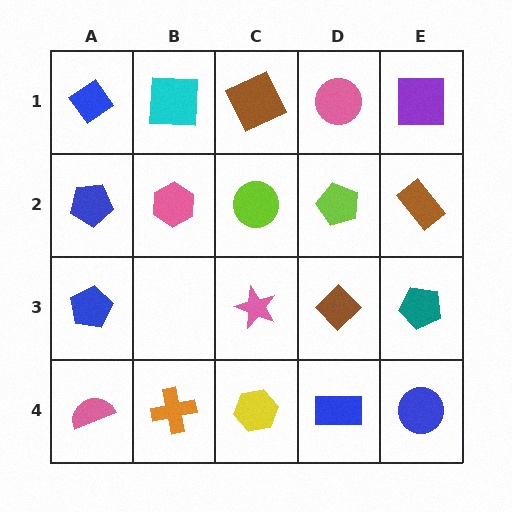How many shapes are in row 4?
5 shapes.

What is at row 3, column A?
A blue pentagon.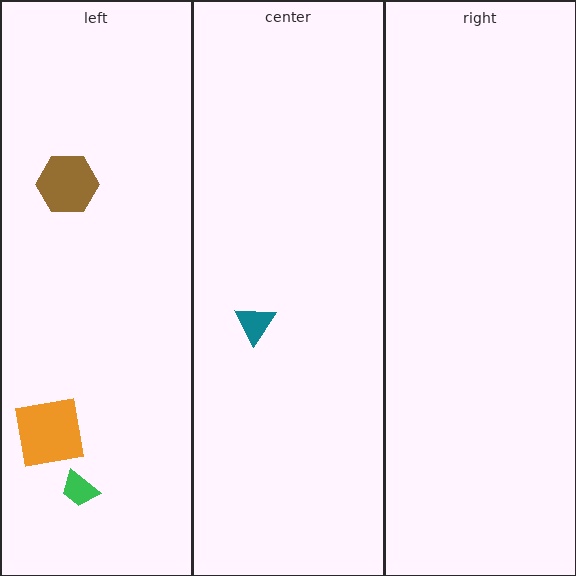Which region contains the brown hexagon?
The left region.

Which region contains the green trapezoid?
The left region.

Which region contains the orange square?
The left region.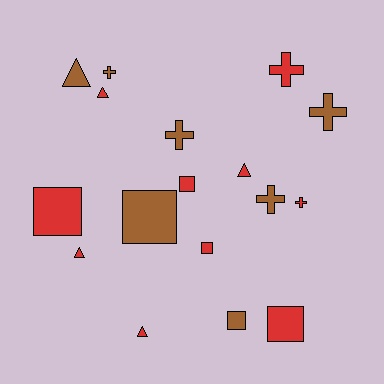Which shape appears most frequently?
Square, with 6 objects.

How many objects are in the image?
There are 17 objects.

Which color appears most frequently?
Red, with 10 objects.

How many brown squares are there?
There are 2 brown squares.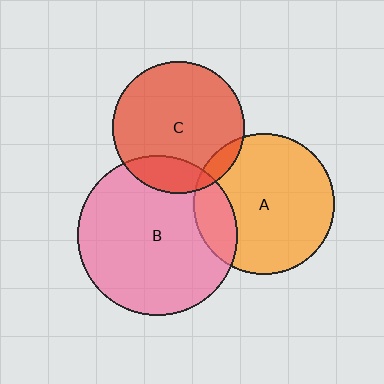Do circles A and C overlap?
Yes.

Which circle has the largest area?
Circle B (pink).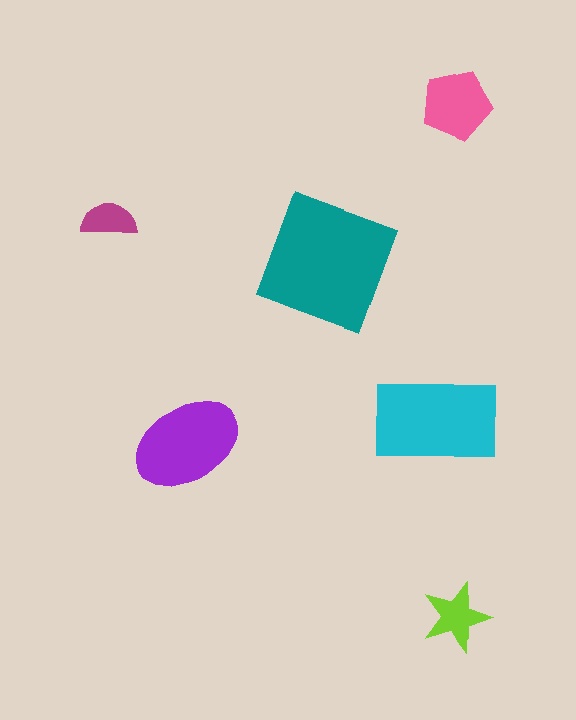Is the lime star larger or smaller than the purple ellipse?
Smaller.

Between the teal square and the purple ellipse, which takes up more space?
The teal square.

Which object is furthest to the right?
The lime star is rightmost.